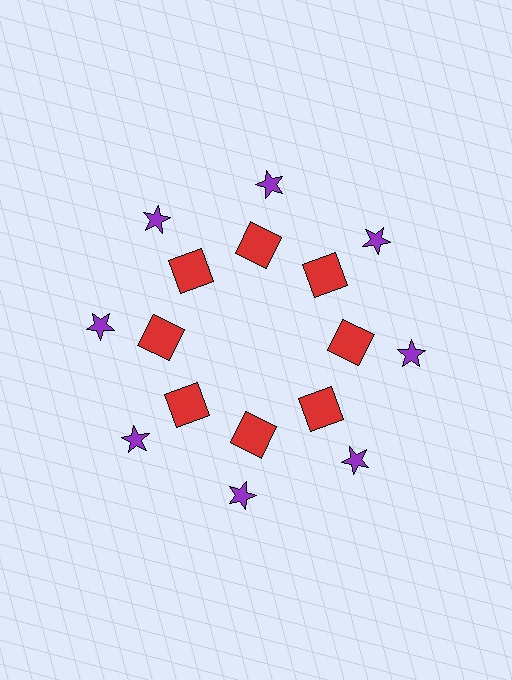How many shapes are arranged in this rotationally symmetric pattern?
There are 16 shapes, arranged in 8 groups of 2.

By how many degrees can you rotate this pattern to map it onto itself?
The pattern maps onto itself every 45 degrees of rotation.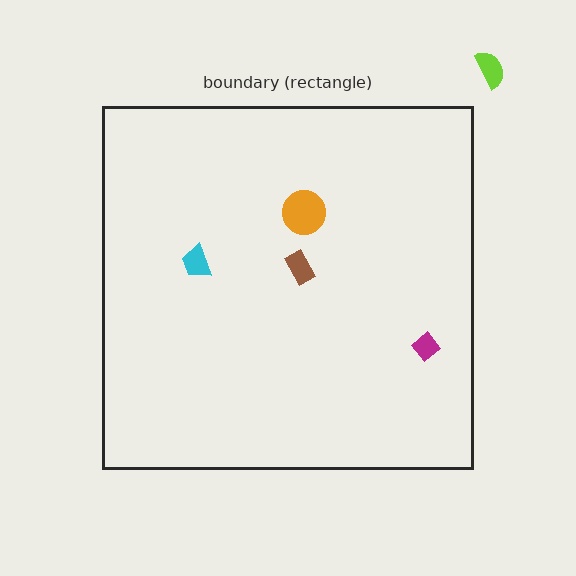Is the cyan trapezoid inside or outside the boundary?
Inside.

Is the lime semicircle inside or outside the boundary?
Outside.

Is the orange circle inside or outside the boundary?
Inside.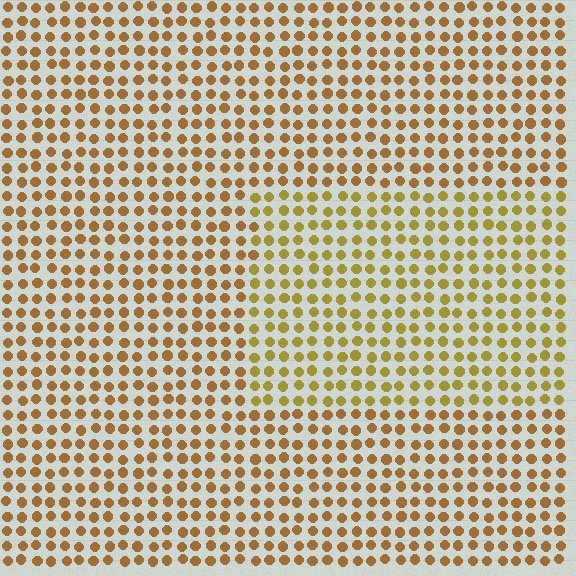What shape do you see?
I see a rectangle.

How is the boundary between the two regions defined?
The boundary is defined purely by a slight shift in hue (about 23 degrees). Spacing, size, and orientation are identical on both sides.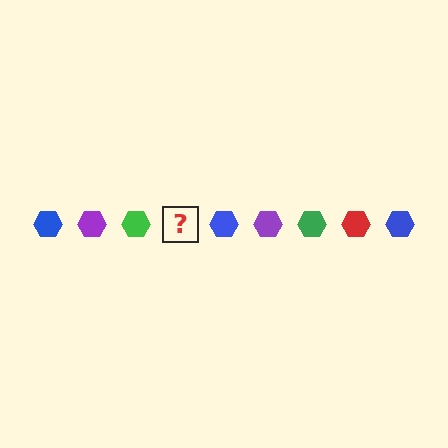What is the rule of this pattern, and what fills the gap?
The rule is that the pattern cycles through blue, purple, green, red hexagons. The gap should be filled with a red hexagon.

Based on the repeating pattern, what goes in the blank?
The blank should be a red hexagon.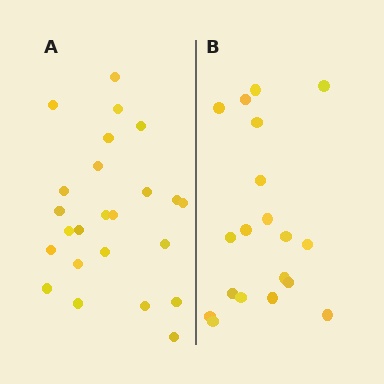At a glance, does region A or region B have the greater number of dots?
Region A (the left region) has more dots.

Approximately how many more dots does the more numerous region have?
Region A has about 5 more dots than region B.